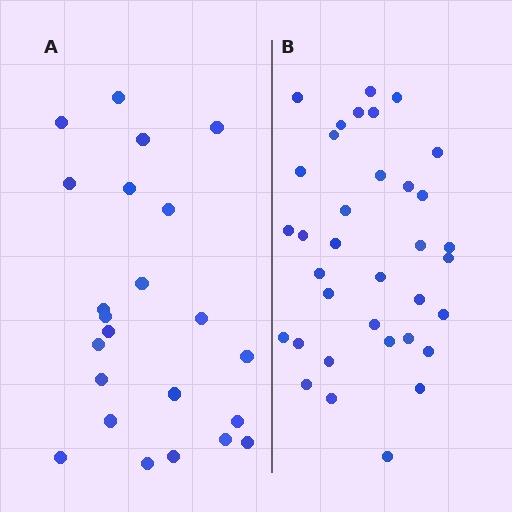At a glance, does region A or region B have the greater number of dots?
Region B (the right region) has more dots.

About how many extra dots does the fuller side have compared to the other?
Region B has roughly 12 or so more dots than region A.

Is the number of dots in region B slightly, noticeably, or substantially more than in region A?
Region B has substantially more. The ratio is roughly 1.5 to 1.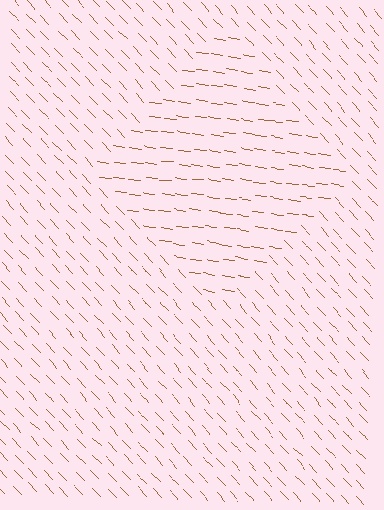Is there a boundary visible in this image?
Yes, there is a texture boundary formed by a change in line orientation.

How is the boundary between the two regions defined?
The boundary is defined purely by a change in line orientation (approximately 39 degrees difference). All lines are the same color and thickness.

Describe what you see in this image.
The image is filled with small brown line segments. A diamond region in the image has lines oriented differently from the surrounding lines, creating a visible texture boundary.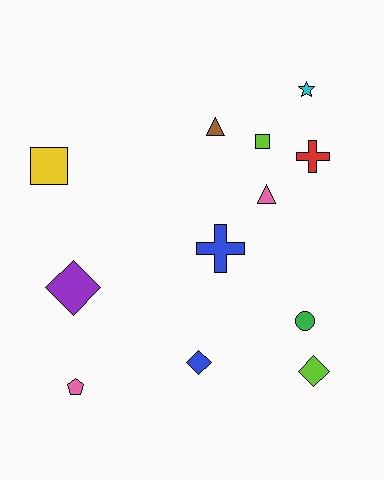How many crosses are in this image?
There are 2 crosses.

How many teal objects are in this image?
There are no teal objects.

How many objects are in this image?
There are 12 objects.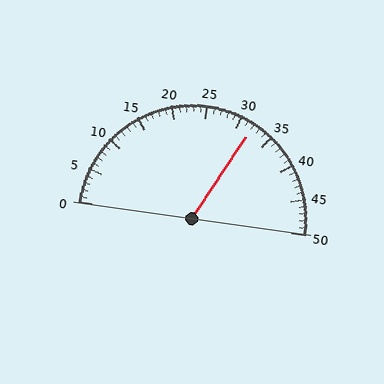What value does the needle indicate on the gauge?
The needle indicates approximately 32.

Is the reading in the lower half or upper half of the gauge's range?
The reading is in the upper half of the range (0 to 50).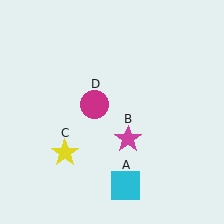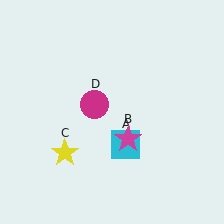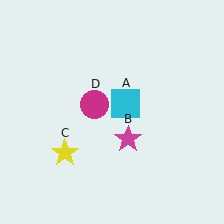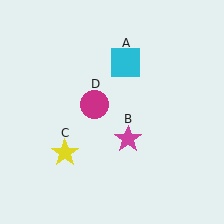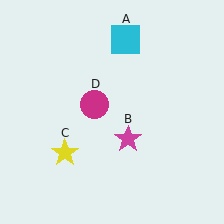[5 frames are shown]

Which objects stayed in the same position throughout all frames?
Magenta star (object B) and yellow star (object C) and magenta circle (object D) remained stationary.